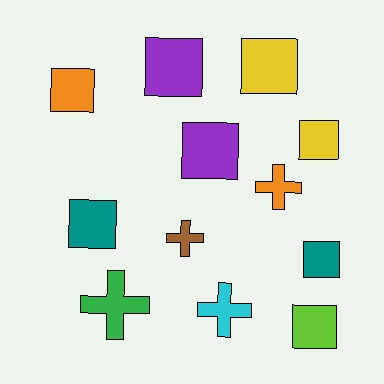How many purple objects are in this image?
There are 2 purple objects.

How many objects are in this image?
There are 12 objects.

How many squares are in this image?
There are 8 squares.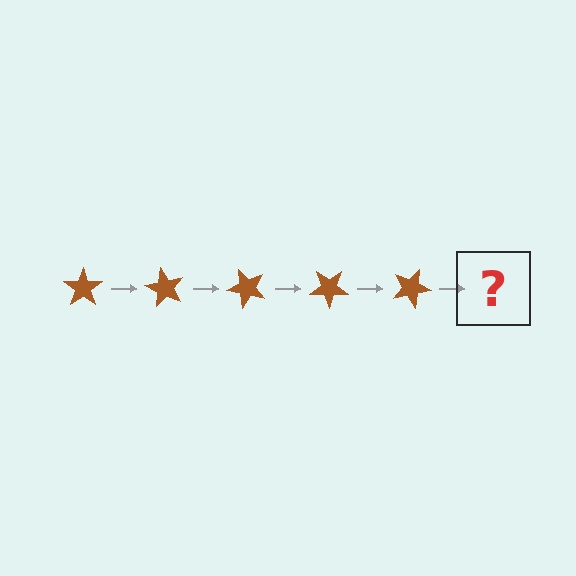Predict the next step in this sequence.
The next step is a brown star rotated 300 degrees.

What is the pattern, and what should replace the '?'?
The pattern is that the star rotates 60 degrees each step. The '?' should be a brown star rotated 300 degrees.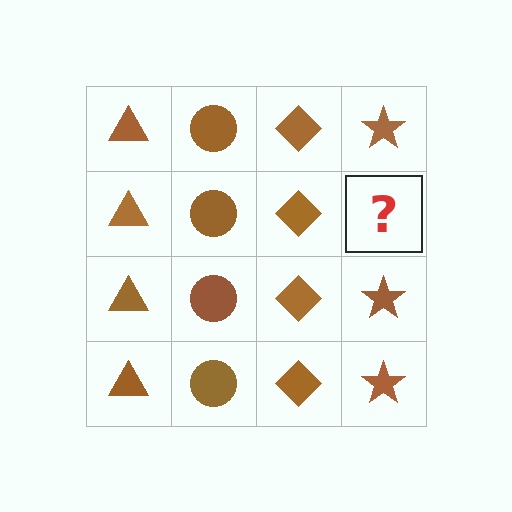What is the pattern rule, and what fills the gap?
The rule is that each column has a consistent shape. The gap should be filled with a brown star.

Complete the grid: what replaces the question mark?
The question mark should be replaced with a brown star.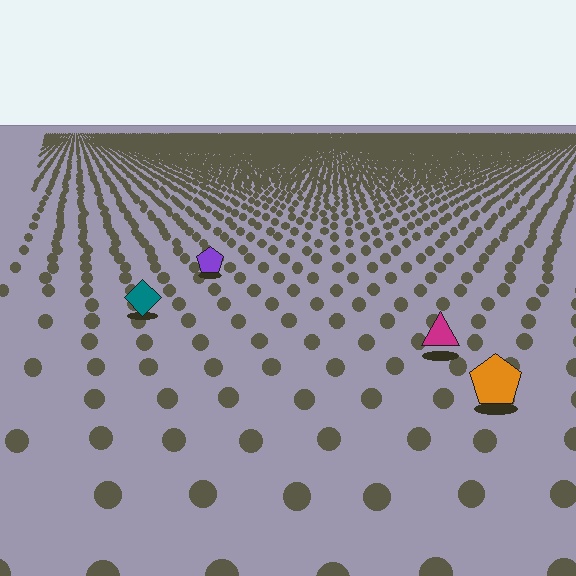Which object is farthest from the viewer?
The purple pentagon is farthest from the viewer. It appears smaller and the ground texture around it is denser.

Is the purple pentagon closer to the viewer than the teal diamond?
No. The teal diamond is closer — you can tell from the texture gradient: the ground texture is coarser near it.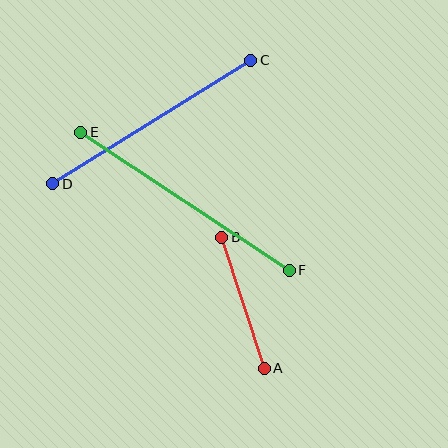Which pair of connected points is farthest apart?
Points E and F are farthest apart.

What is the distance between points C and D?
The distance is approximately 233 pixels.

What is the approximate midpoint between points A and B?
The midpoint is at approximately (243, 303) pixels.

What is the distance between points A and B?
The distance is approximately 138 pixels.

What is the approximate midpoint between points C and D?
The midpoint is at approximately (152, 122) pixels.